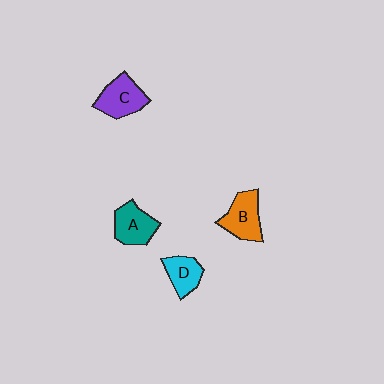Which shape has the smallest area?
Shape D (cyan).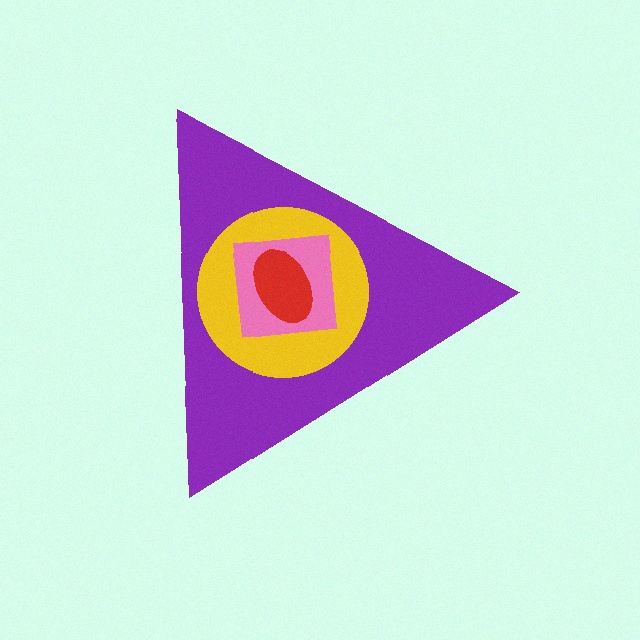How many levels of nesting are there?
4.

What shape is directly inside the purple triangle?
The yellow circle.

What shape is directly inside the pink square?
The red ellipse.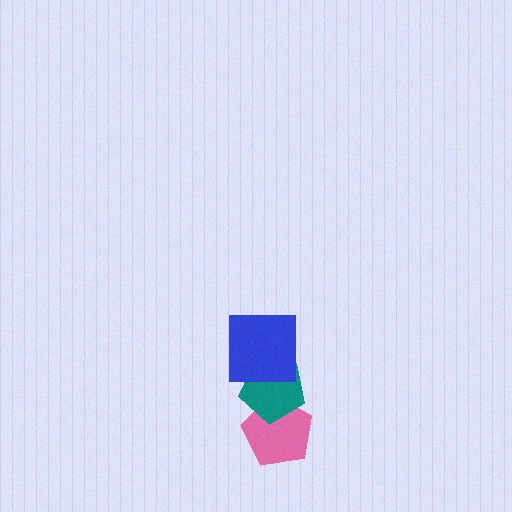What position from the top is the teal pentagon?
The teal pentagon is 2nd from the top.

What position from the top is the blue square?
The blue square is 1st from the top.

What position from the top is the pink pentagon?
The pink pentagon is 3rd from the top.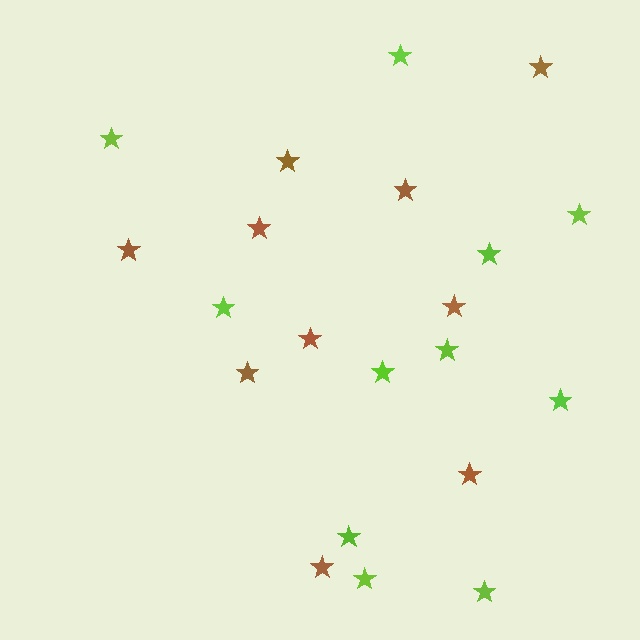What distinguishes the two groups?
There are 2 groups: one group of lime stars (11) and one group of brown stars (10).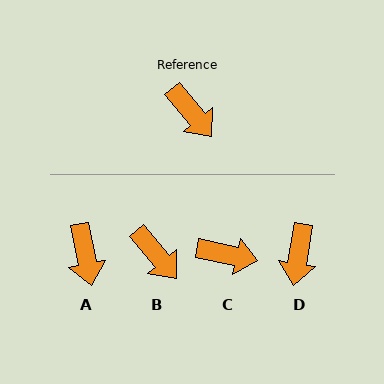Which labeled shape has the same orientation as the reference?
B.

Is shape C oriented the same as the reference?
No, it is off by about 39 degrees.